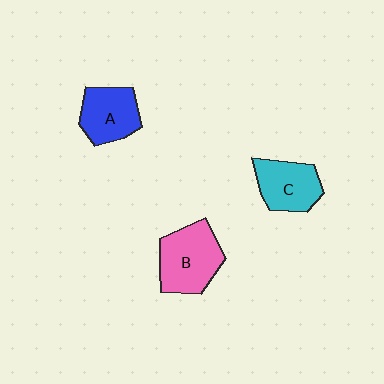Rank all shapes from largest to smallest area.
From largest to smallest: B (pink), C (cyan), A (blue).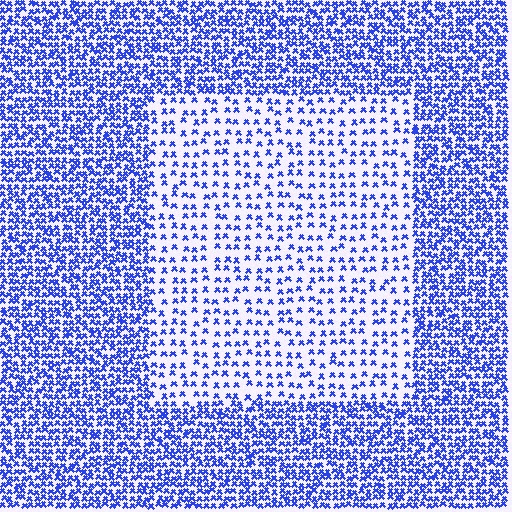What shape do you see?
I see a rectangle.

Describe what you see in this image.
The image contains small blue elements arranged at two different densities. A rectangle-shaped region is visible where the elements are less densely packed than the surrounding area.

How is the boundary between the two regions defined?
The boundary is defined by a change in element density (approximately 2.4x ratio). All elements are the same color, size, and shape.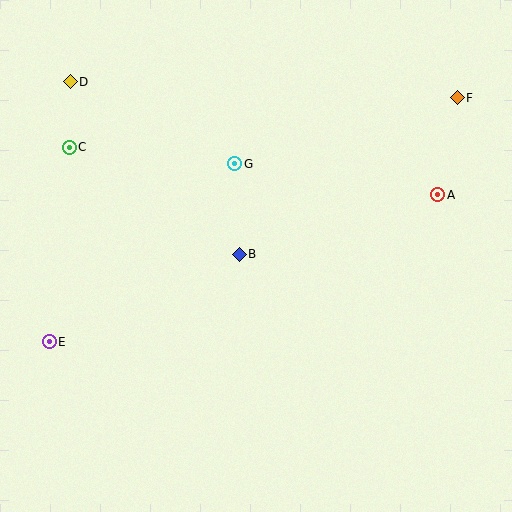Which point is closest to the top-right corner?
Point F is closest to the top-right corner.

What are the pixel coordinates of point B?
Point B is at (239, 254).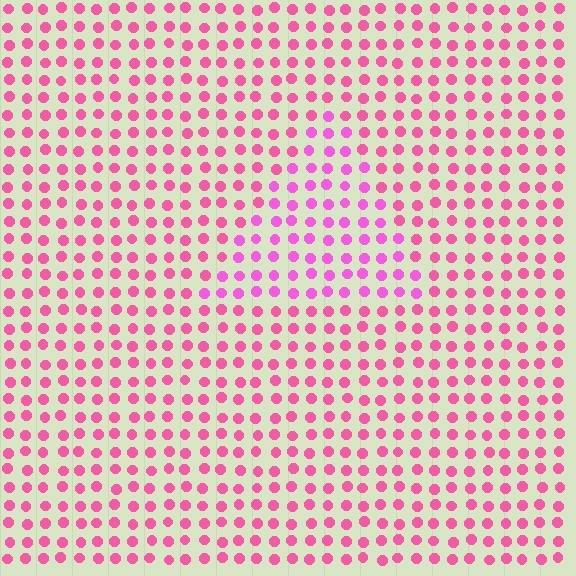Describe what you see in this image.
The image is filled with small pink elements in a uniform arrangement. A triangle-shaped region is visible where the elements are tinted to a slightly different hue, forming a subtle color boundary.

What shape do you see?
I see a triangle.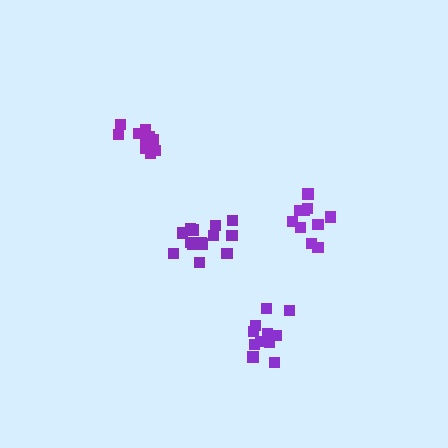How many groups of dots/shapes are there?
There are 4 groups.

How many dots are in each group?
Group 1: 10 dots, Group 2: 14 dots, Group 3: 11 dots, Group 4: 12 dots (47 total).